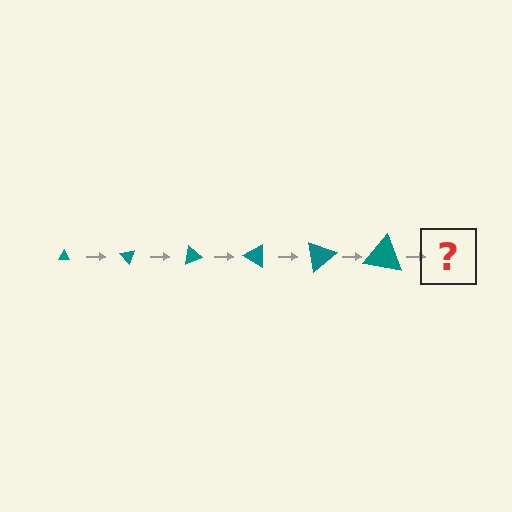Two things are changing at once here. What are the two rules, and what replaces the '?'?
The two rules are that the triangle grows larger each step and it rotates 50 degrees each step. The '?' should be a triangle, larger than the previous one and rotated 300 degrees from the start.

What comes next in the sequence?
The next element should be a triangle, larger than the previous one and rotated 300 degrees from the start.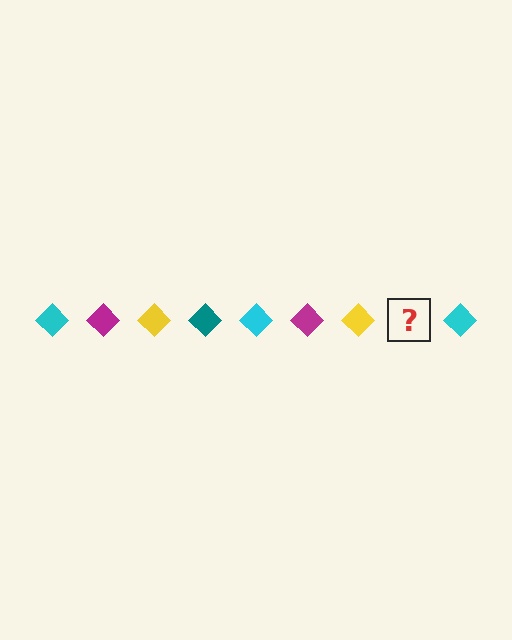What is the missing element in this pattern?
The missing element is a teal diamond.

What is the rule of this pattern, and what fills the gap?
The rule is that the pattern cycles through cyan, magenta, yellow, teal diamonds. The gap should be filled with a teal diamond.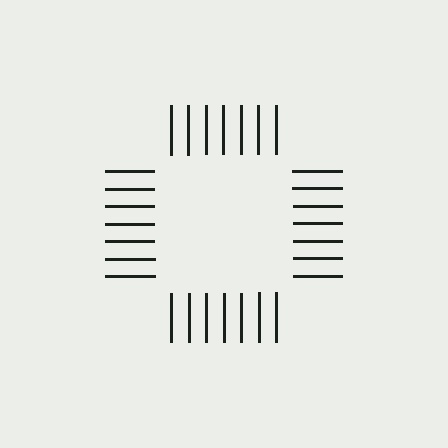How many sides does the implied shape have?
4 sides — the line-ends trace a square.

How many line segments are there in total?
28 — 7 along each of the 4 edges.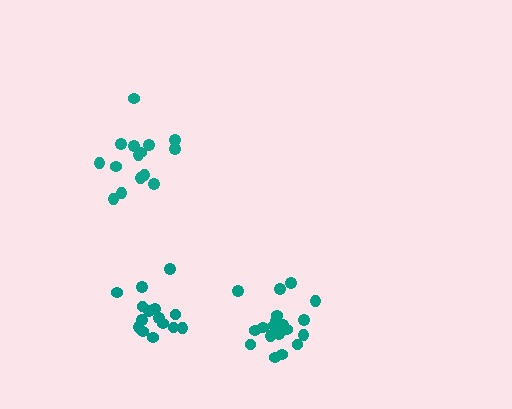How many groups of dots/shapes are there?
There are 3 groups.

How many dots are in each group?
Group 1: 15 dots, Group 2: 15 dots, Group 3: 19 dots (49 total).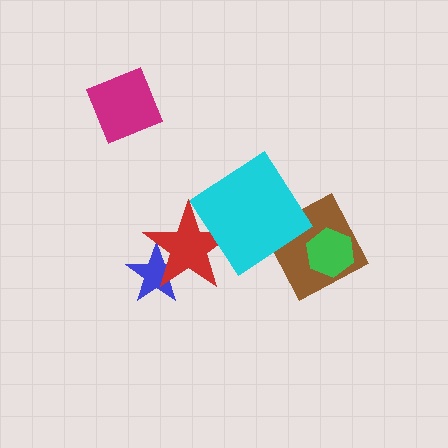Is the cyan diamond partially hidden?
No, no other shape covers it.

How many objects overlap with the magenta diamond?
0 objects overlap with the magenta diamond.